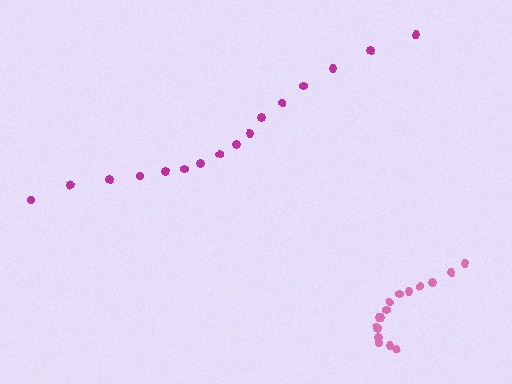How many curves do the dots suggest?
There are 2 distinct paths.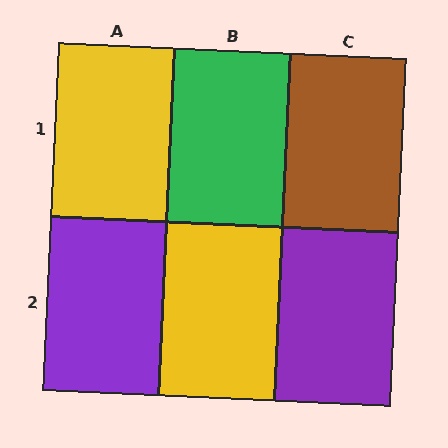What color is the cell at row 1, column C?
Brown.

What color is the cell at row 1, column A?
Yellow.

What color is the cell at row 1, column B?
Green.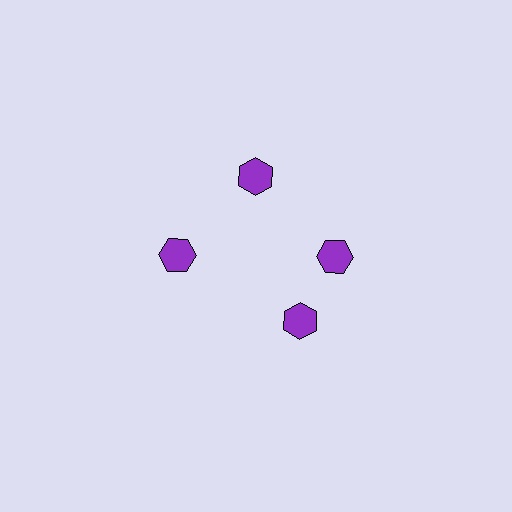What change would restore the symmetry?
The symmetry would be restored by rotating it back into even spacing with its neighbors so that all 4 hexagons sit at equal angles and equal distance from the center.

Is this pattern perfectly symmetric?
No. The 4 purple hexagons are arranged in a ring, but one element near the 6 o'clock position is rotated out of alignment along the ring, breaking the 4-fold rotational symmetry.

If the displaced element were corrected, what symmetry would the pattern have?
It would have 4-fold rotational symmetry — the pattern would map onto itself every 90 degrees.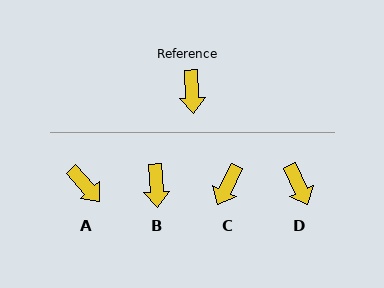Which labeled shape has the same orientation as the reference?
B.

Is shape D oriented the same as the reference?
No, it is off by about 23 degrees.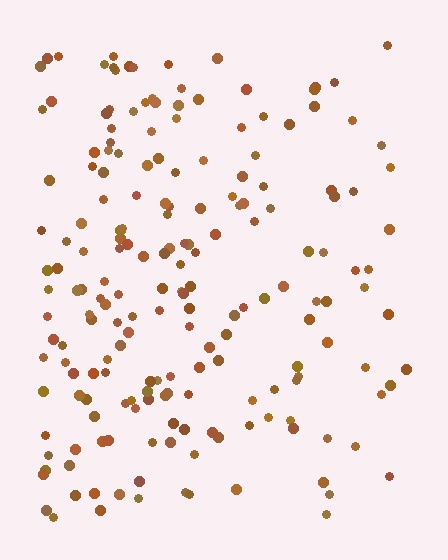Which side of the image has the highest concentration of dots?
The left.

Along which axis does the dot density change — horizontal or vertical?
Horizontal.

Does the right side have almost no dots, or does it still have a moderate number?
Still a moderate number, just noticeably fewer than the left.